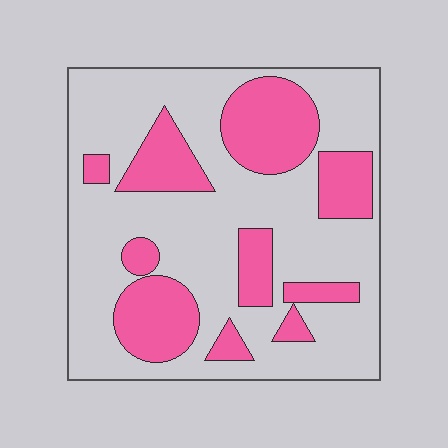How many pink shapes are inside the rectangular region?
10.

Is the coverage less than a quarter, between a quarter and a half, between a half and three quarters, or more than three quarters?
Between a quarter and a half.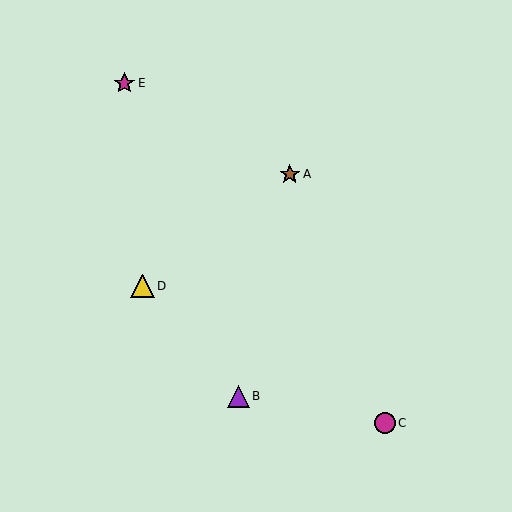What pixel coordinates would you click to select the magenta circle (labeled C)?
Click at (385, 423) to select the magenta circle C.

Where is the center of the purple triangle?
The center of the purple triangle is at (238, 396).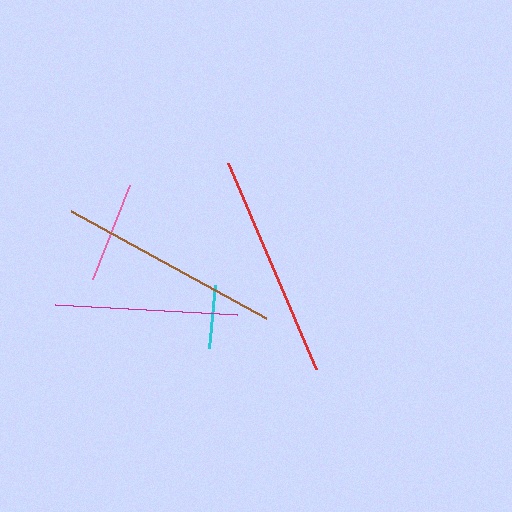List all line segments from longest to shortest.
From longest to shortest: red, brown, magenta, pink, cyan.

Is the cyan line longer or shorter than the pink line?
The pink line is longer than the cyan line.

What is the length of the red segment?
The red segment is approximately 223 pixels long.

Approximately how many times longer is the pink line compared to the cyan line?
The pink line is approximately 1.6 times the length of the cyan line.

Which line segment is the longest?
The red line is the longest at approximately 223 pixels.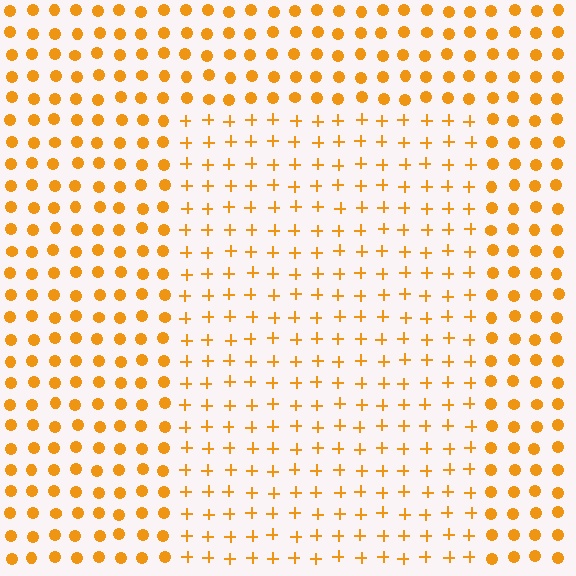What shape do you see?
I see a rectangle.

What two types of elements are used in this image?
The image uses plus signs inside the rectangle region and circles outside it.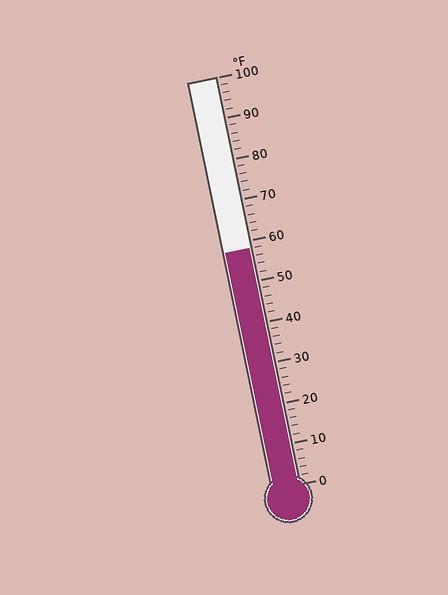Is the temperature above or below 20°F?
The temperature is above 20°F.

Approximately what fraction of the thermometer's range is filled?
The thermometer is filled to approximately 60% of its range.